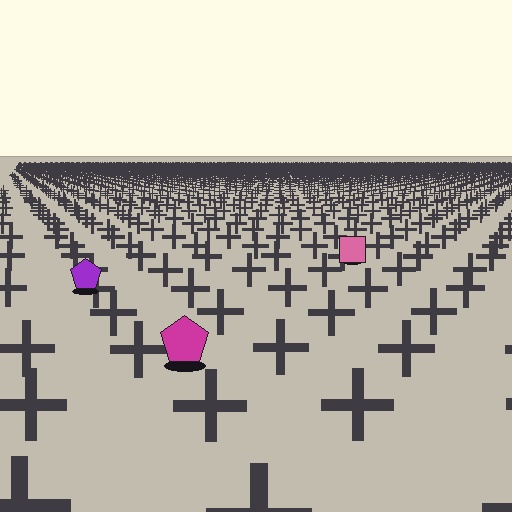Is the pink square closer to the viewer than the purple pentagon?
No. The purple pentagon is closer — you can tell from the texture gradient: the ground texture is coarser near it.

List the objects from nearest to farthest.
From nearest to farthest: the magenta pentagon, the purple pentagon, the pink square.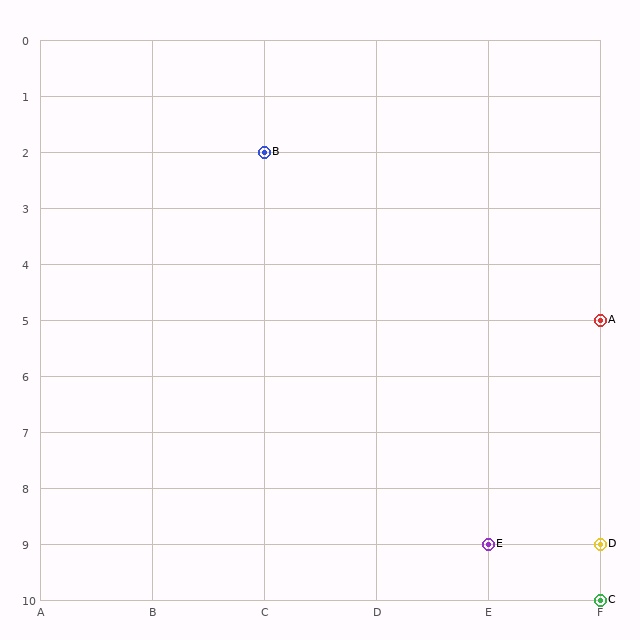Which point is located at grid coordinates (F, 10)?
Point C is at (F, 10).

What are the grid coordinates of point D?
Point D is at grid coordinates (F, 9).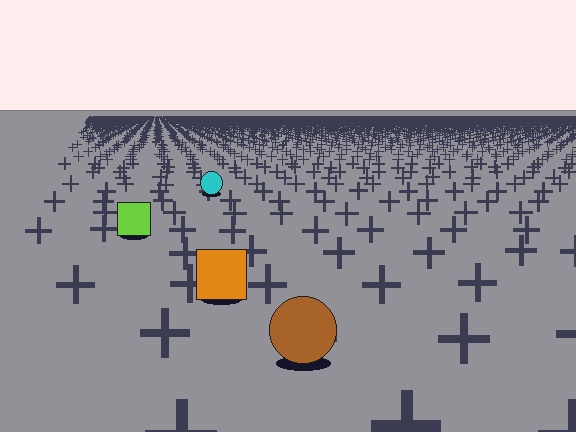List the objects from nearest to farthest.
From nearest to farthest: the brown circle, the orange square, the lime square, the cyan circle.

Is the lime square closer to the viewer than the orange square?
No. The orange square is closer — you can tell from the texture gradient: the ground texture is coarser near it.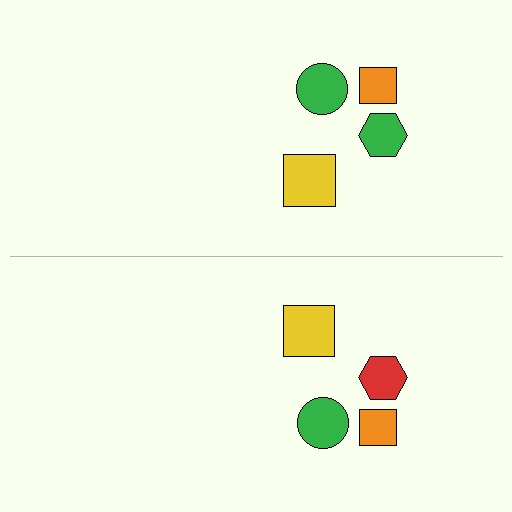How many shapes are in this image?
There are 8 shapes in this image.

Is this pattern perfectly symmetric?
No, the pattern is not perfectly symmetric. The red hexagon on the bottom side breaks the symmetry — its mirror counterpart is green.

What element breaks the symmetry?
The red hexagon on the bottom side breaks the symmetry — its mirror counterpart is green.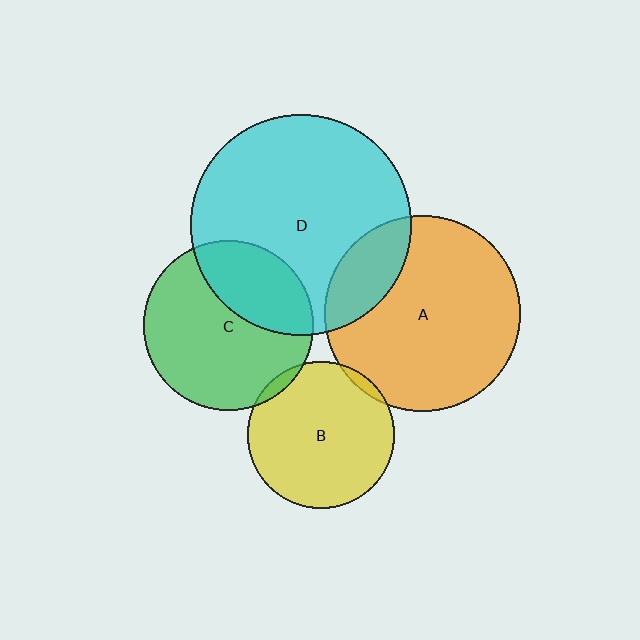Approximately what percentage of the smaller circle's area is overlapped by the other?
Approximately 5%.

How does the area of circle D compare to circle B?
Approximately 2.3 times.